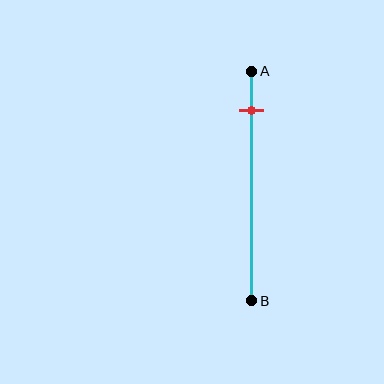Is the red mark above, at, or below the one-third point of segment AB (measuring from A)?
The red mark is above the one-third point of segment AB.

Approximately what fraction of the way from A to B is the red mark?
The red mark is approximately 15% of the way from A to B.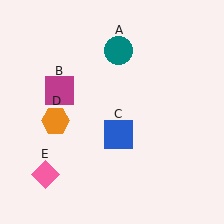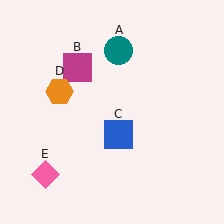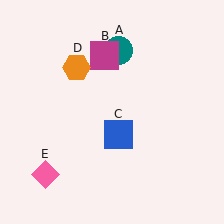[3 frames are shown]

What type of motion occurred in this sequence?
The magenta square (object B), orange hexagon (object D) rotated clockwise around the center of the scene.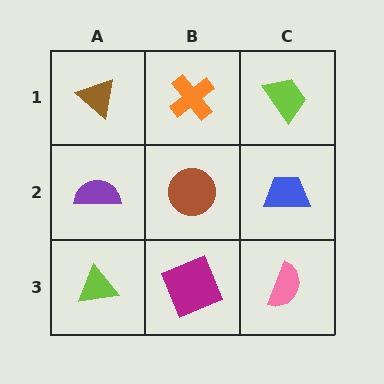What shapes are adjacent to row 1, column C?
A blue trapezoid (row 2, column C), an orange cross (row 1, column B).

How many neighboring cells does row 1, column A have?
2.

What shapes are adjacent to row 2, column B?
An orange cross (row 1, column B), a magenta square (row 3, column B), a purple semicircle (row 2, column A), a blue trapezoid (row 2, column C).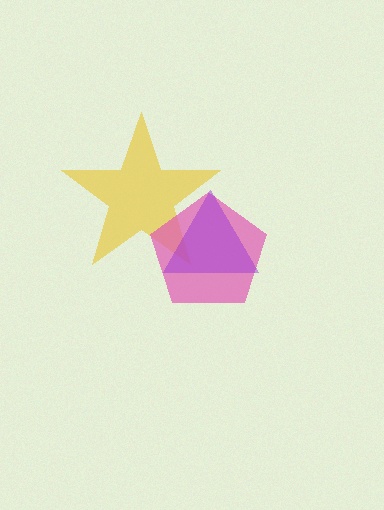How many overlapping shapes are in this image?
There are 3 overlapping shapes in the image.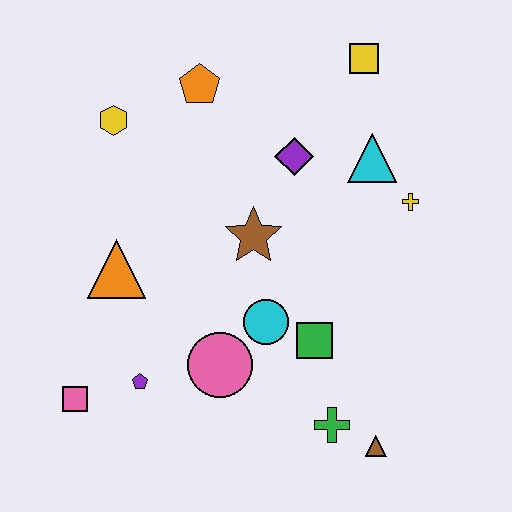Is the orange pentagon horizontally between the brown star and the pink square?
Yes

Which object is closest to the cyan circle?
The green square is closest to the cyan circle.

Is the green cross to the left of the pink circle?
No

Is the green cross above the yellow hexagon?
No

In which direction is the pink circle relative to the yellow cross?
The pink circle is to the left of the yellow cross.